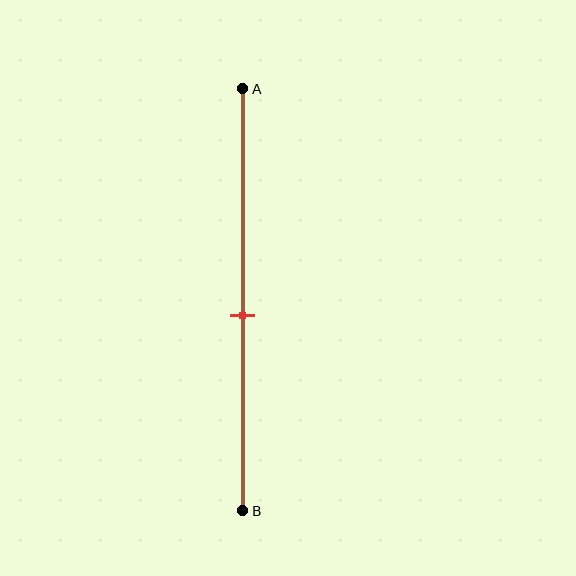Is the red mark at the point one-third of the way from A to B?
No, the mark is at about 55% from A, not at the 33% one-third point.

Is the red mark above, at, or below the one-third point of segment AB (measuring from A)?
The red mark is below the one-third point of segment AB.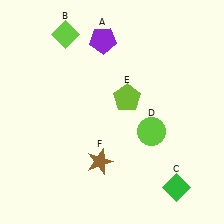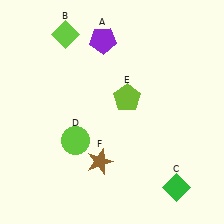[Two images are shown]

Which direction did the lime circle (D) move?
The lime circle (D) moved left.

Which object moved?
The lime circle (D) moved left.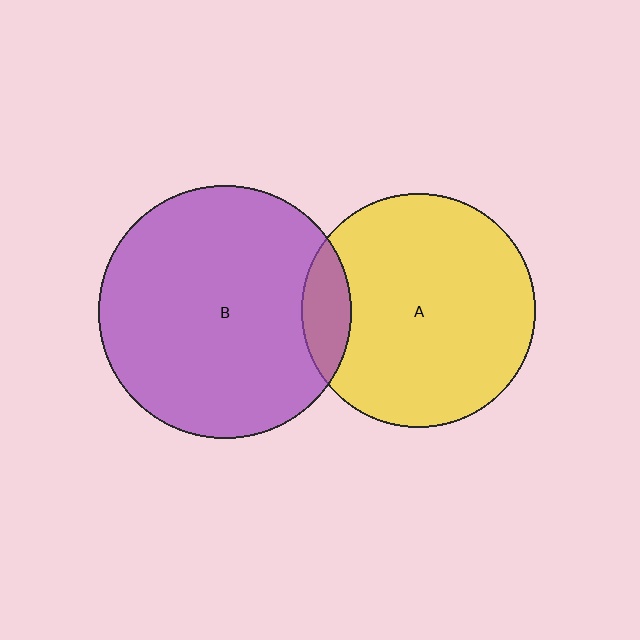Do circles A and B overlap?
Yes.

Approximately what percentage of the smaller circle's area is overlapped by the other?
Approximately 10%.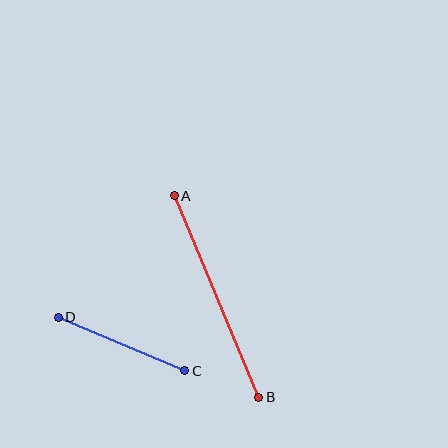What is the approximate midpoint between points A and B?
The midpoint is at approximately (216, 297) pixels.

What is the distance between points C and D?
The distance is approximately 138 pixels.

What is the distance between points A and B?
The distance is approximately 218 pixels.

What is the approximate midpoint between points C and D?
The midpoint is at approximately (122, 344) pixels.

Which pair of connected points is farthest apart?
Points A and B are farthest apart.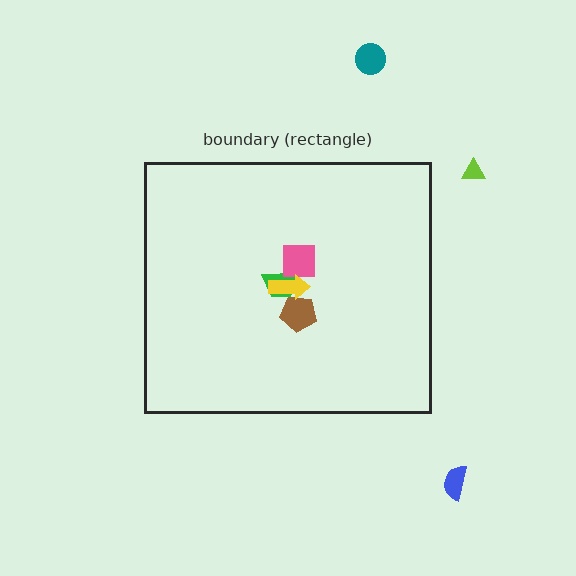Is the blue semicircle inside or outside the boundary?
Outside.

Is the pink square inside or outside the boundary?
Inside.